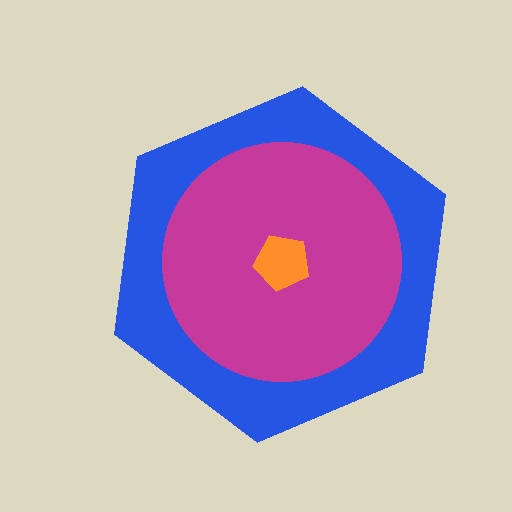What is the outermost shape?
The blue hexagon.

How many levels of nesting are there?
3.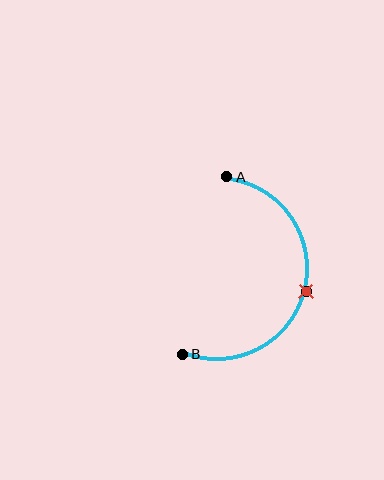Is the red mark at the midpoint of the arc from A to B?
Yes. The red mark lies on the arc at equal arc-length from both A and B — it is the arc midpoint.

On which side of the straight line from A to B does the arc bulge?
The arc bulges to the right of the straight line connecting A and B.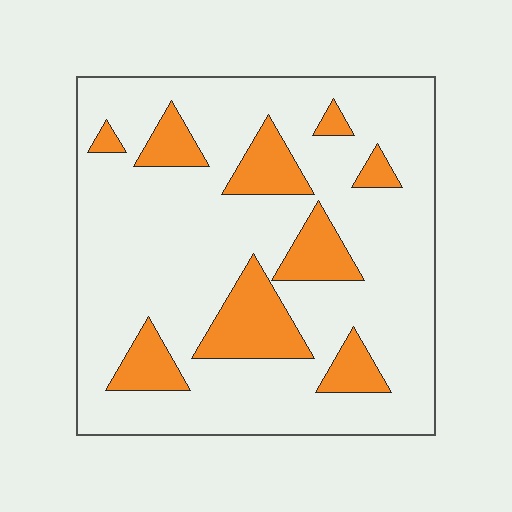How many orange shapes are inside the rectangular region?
9.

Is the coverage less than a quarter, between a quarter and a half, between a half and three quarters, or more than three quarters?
Less than a quarter.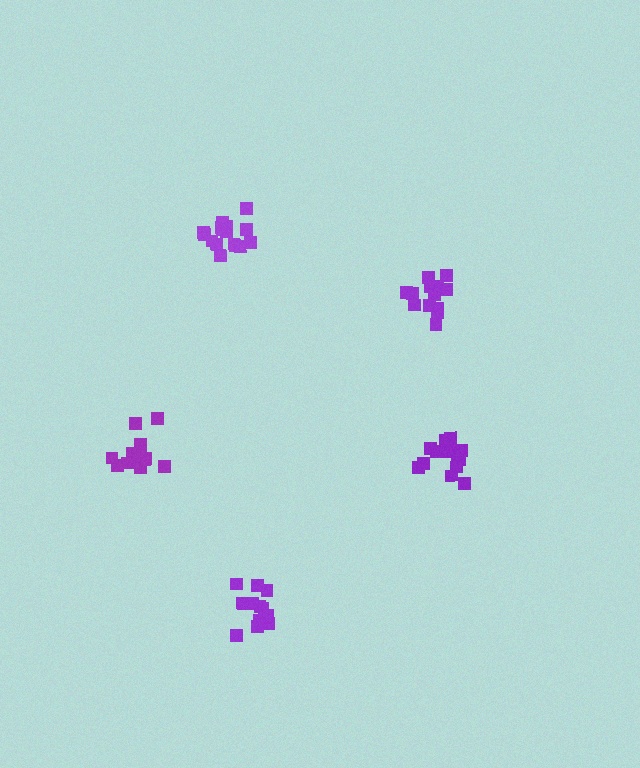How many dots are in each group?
Group 1: 12 dots, Group 2: 13 dots, Group 3: 13 dots, Group 4: 14 dots, Group 5: 16 dots (68 total).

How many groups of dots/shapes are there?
There are 5 groups.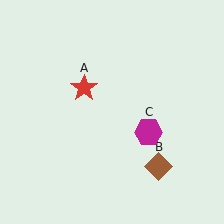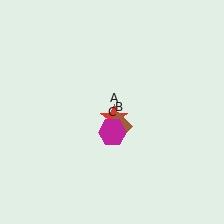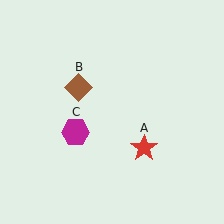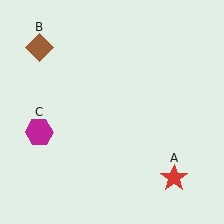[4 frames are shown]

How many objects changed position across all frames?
3 objects changed position: red star (object A), brown diamond (object B), magenta hexagon (object C).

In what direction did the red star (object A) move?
The red star (object A) moved down and to the right.